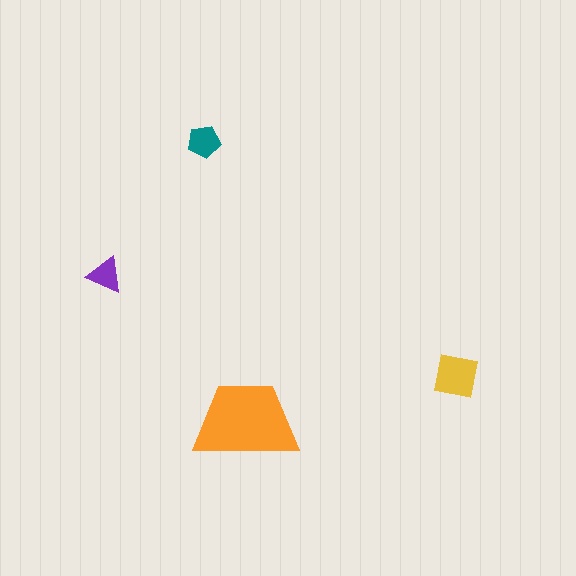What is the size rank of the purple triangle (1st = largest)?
4th.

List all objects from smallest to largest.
The purple triangle, the teal pentagon, the yellow square, the orange trapezoid.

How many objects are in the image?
There are 4 objects in the image.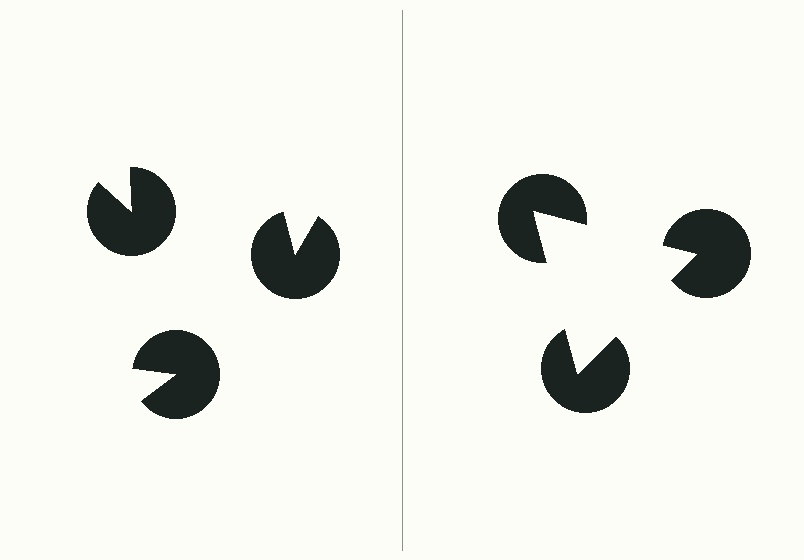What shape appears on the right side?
An illusory triangle.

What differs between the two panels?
The pac-man discs are positioned identically on both sides; only the wedge orientations differ. On the right they align to a triangle; on the left they are misaligned.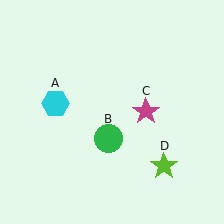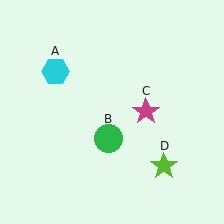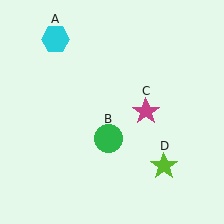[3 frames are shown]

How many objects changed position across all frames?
1 object changed position: cyan hexagon (object A).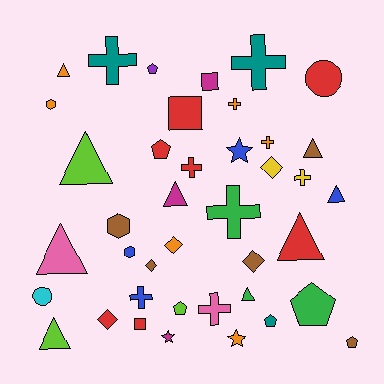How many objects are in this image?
There are 40 objects.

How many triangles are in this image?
There are 9 triangles.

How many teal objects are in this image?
There are 3 teal objects.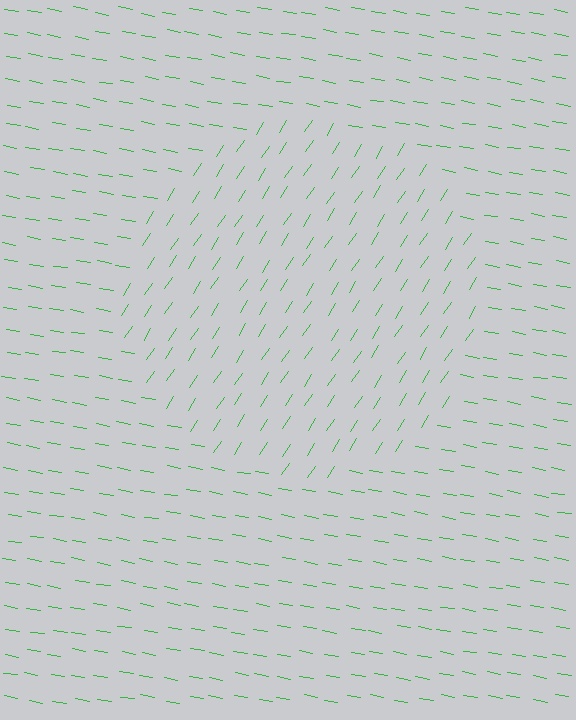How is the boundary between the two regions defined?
The boundary is defined purely by a change in line orientation (approximately 67 degrees difference). All lines are the same color and thickness.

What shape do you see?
I see a circle.